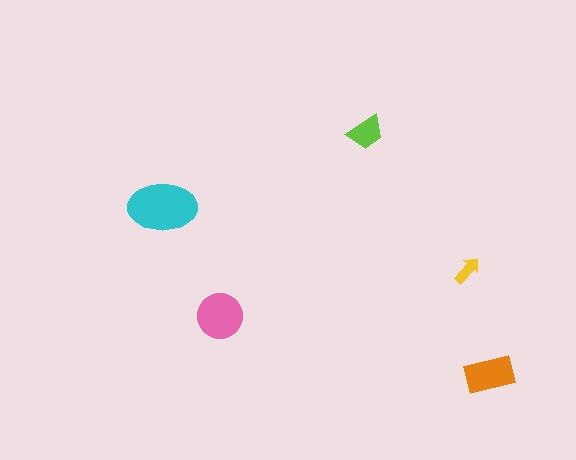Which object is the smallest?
The yellow arrow.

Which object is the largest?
The cyan ellipse.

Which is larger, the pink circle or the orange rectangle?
The pink circle.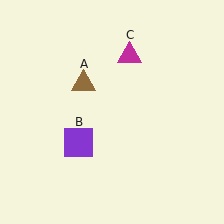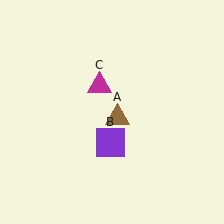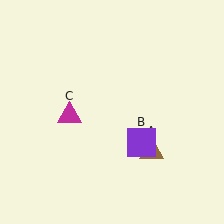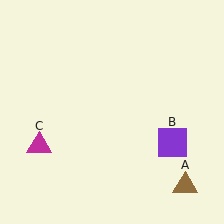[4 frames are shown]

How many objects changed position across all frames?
3 objects changed position: brown triangle (object A), purple square (object B), magenta triangle (object C).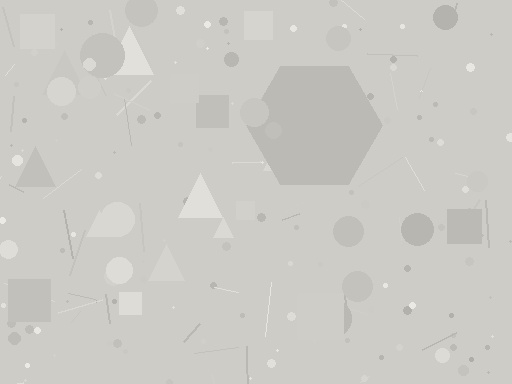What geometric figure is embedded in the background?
A hexagon is embedded in the background.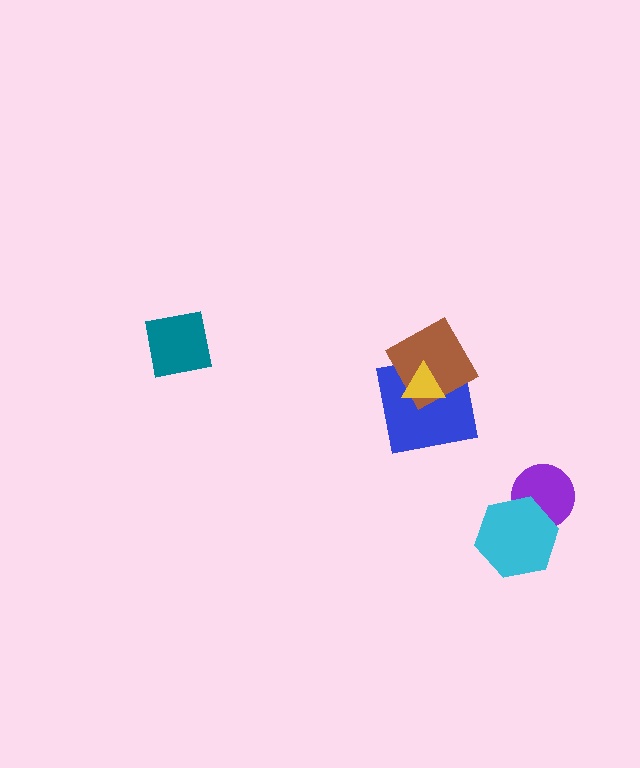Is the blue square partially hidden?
Yes, it is partially covered by another shape.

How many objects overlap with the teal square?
0 objects overlap with the teal square.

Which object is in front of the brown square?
The yellow triangle is in front of the brown square.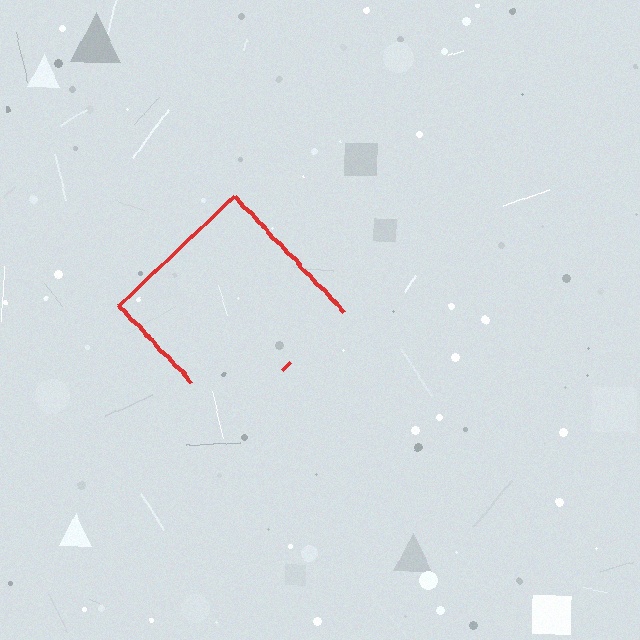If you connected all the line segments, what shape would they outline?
They would outline a diamond.